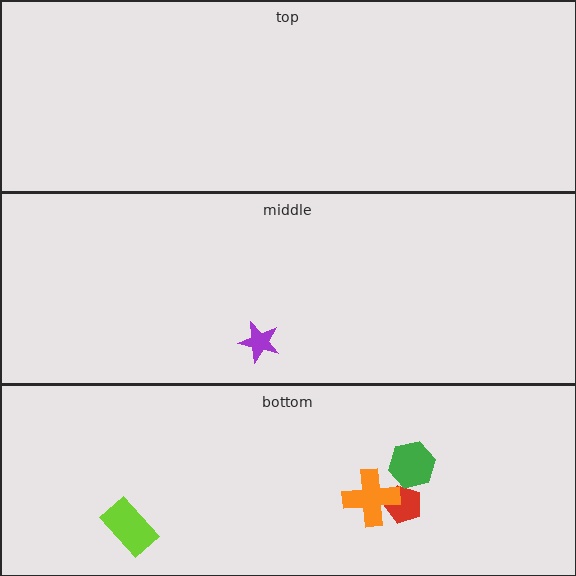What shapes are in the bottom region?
The red pentagon, the lime rectangle, the orange cross, the green hexagon.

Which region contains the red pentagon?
The bottom region.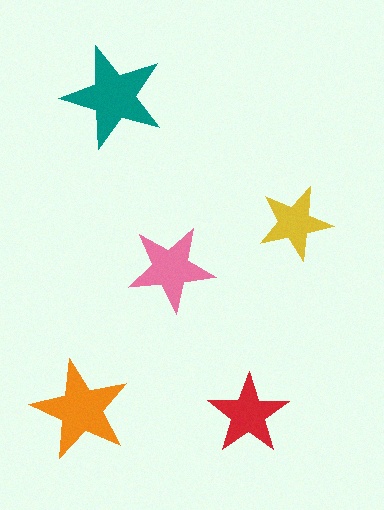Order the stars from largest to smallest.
the teal one, the orange one, the pink one, the red one, the yellow one.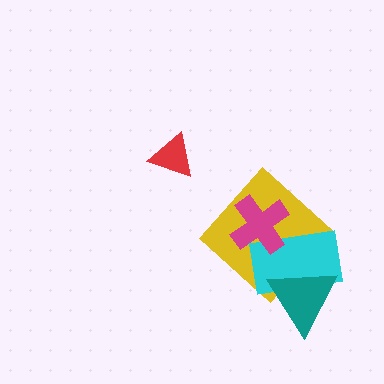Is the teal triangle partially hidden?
No, no other shape covers it.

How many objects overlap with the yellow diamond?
3 objects overlap with the yellow diamond.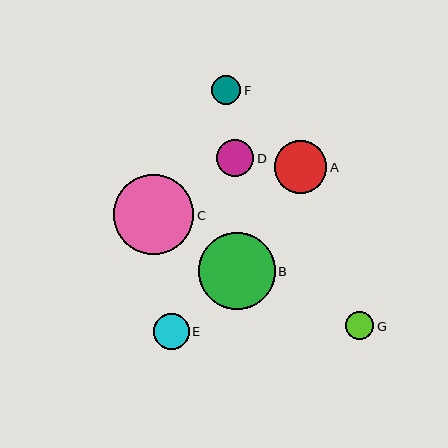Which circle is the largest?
Circle C is the largest with a size of approximately 80 pixels.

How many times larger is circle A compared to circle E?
Circle A is approximately 1.5 times the size of circle E.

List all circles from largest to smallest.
From largest to smallest: C, B, A, D, E, F, G.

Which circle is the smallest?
Circle G is the smallest with a size of approximately 28 pixels.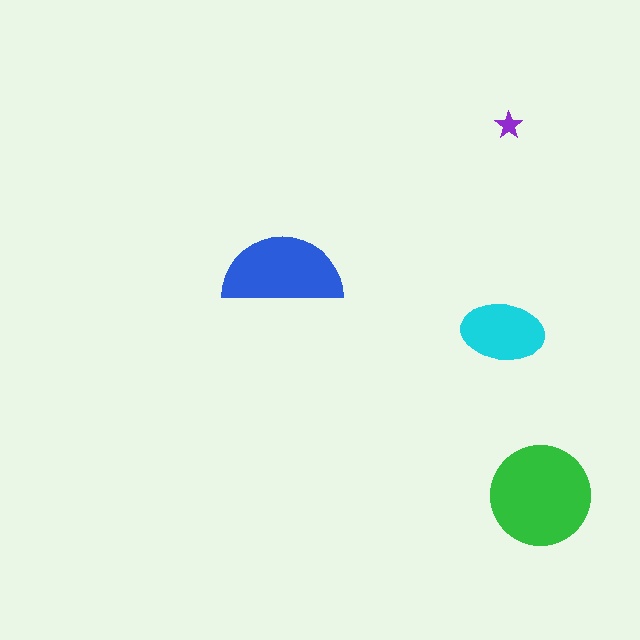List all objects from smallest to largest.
The purple star, the cyan ellipse, the blue semicircle, the green circle.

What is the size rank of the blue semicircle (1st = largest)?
2nd.